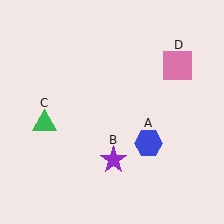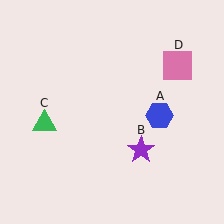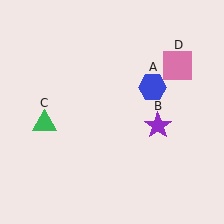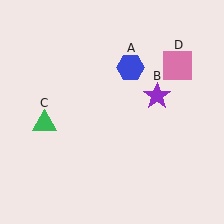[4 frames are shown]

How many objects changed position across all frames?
2 objects changed position: blue hexagon (object A), purple star (object B).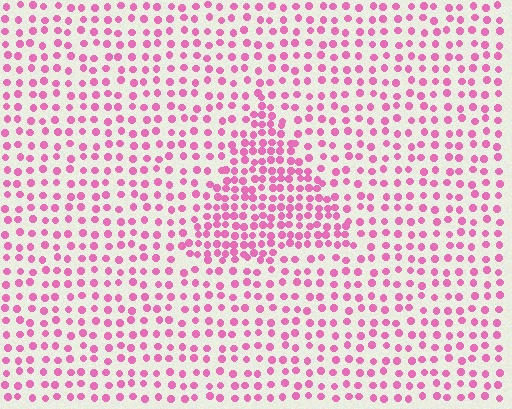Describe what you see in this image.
The image contains small pink elements arranged at two different densities. A triangle-shaped region is visible where the elements are more densely packed than the surrounding area.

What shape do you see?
I see a triangle.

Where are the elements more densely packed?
The elements are more densely packed inside the triangle boundary.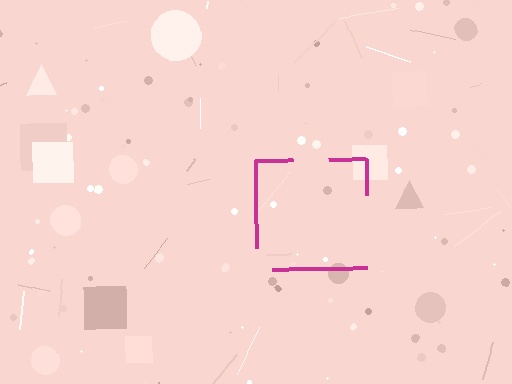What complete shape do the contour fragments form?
The contour fragments form a square.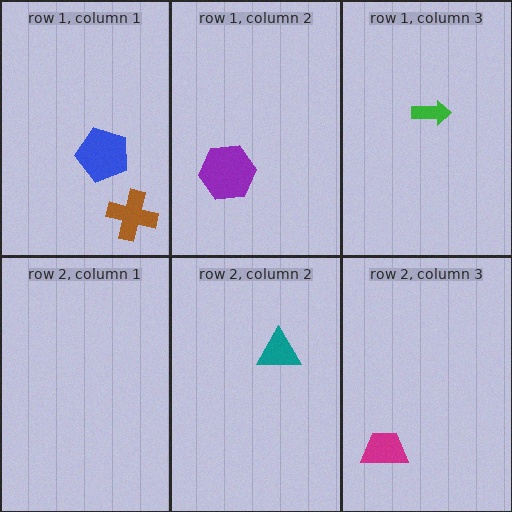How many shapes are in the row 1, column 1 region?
2.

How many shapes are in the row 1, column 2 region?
1.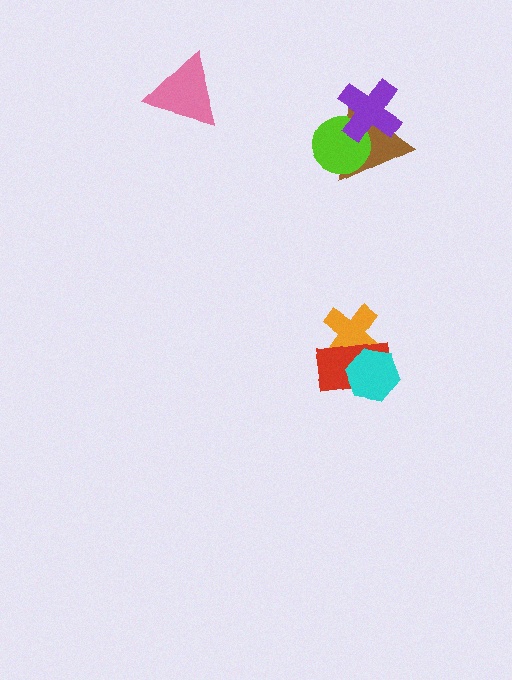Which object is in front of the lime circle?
The purple cross is in front of the lime circle.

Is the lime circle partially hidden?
Yes, it is partially covered by another shape.